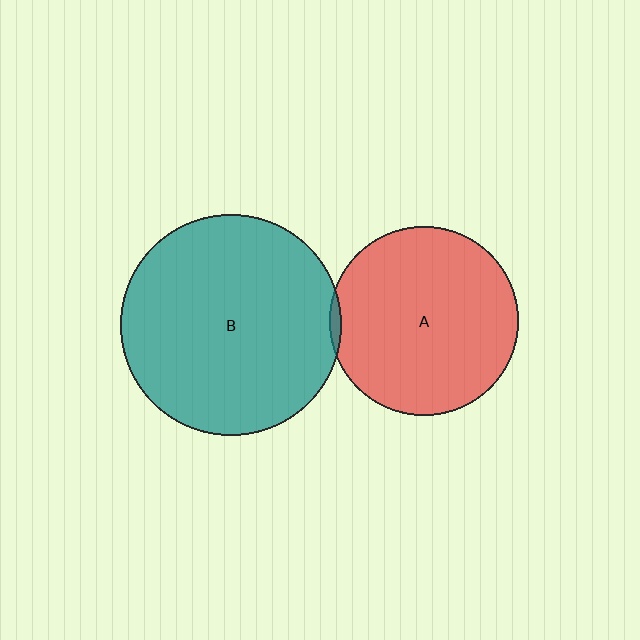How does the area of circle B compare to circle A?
Approximately 1.4 times.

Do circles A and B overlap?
Yes.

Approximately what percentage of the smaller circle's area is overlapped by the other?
Approximately 5%.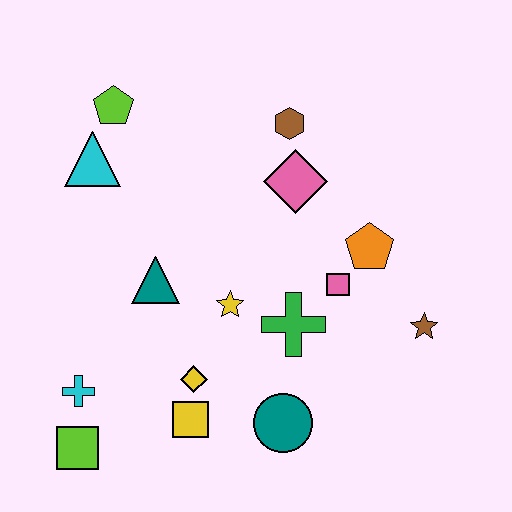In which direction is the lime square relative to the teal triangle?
The lime square is below the teal triangle.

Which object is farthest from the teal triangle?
The brown star is farthest from the teal triangle.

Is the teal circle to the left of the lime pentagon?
No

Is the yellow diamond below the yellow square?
No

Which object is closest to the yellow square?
The yellow diamond is closest to the yellow square.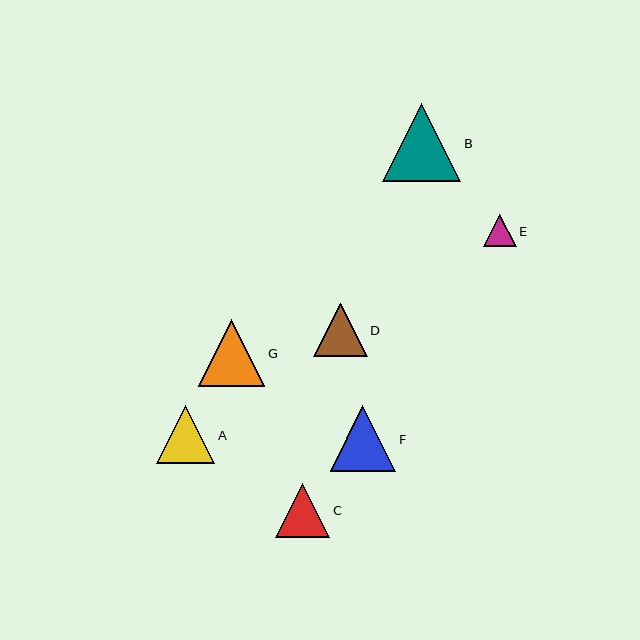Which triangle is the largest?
Triangle B is the largest with a size of approximately 78 pixels.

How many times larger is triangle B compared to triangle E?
Triangle B is approximately 2.4 times the size of triangle E.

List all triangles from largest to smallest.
From largest to smallest: B, G, F, A, C, D, E.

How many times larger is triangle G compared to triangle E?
Triangle G is approximately 2.1 times the size of triangle E.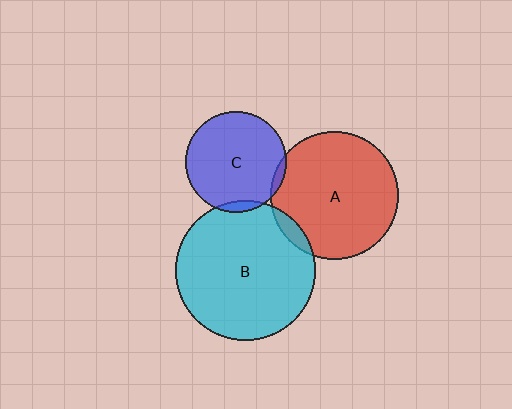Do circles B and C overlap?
Yes.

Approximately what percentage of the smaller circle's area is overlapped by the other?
Approximately 5%.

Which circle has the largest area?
Circle B (cyan).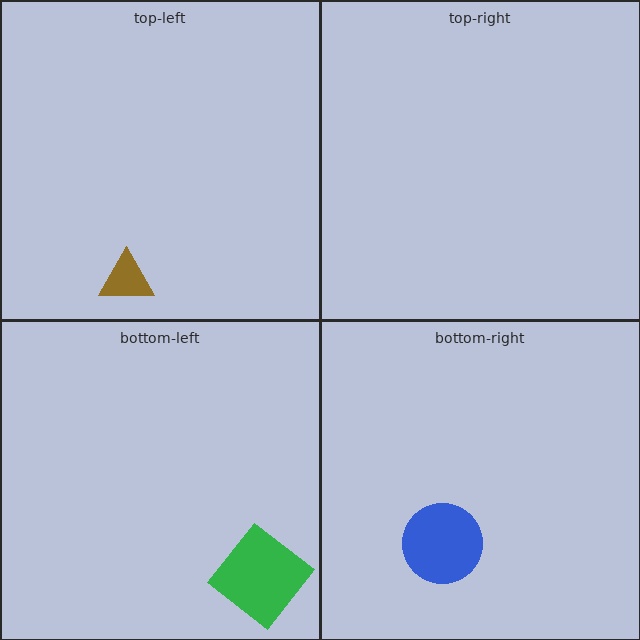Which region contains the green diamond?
The bottom-left region.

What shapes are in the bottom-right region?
The blue circle.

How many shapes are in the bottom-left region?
1.